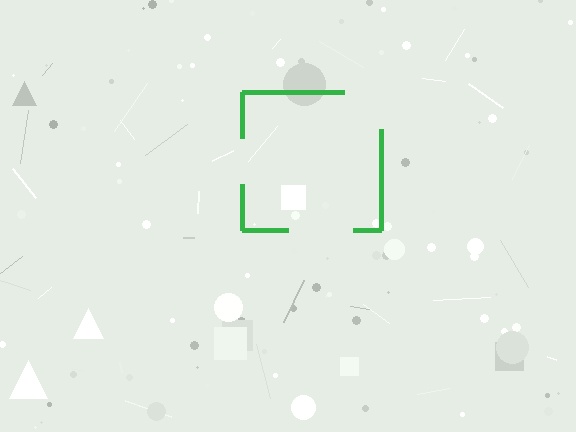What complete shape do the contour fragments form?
The contour fragments form a square.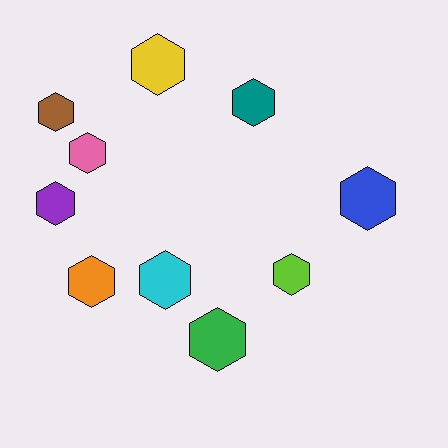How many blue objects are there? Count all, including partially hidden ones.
There is 1 blue object.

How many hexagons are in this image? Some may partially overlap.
There are 10 hexagons.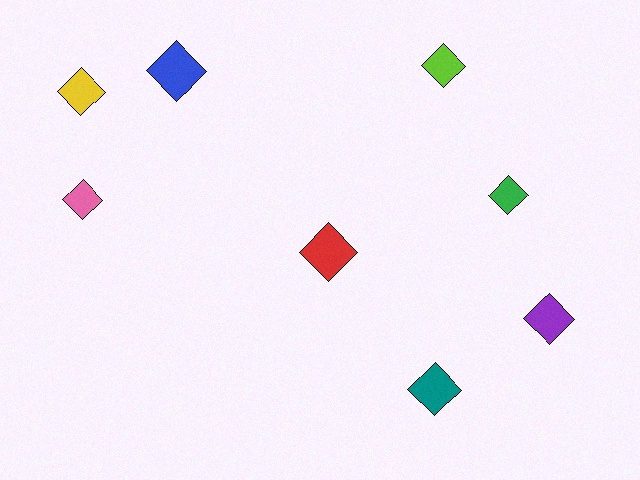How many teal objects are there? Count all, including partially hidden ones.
There is 1 teal object.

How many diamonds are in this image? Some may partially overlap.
There are 8 diamonds.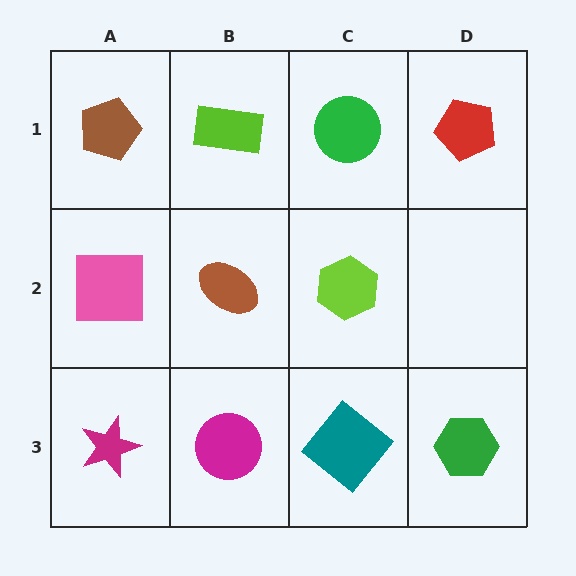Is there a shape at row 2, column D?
No, that cell is empty.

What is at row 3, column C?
A teal diamond.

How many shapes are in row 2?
3 shapes.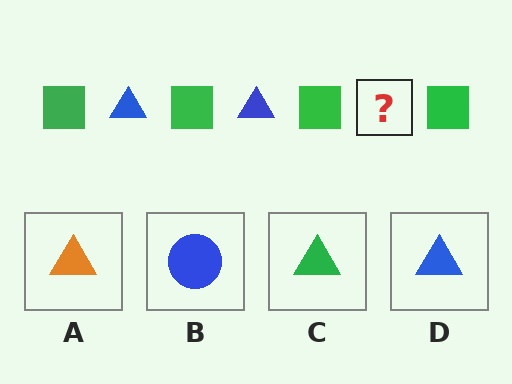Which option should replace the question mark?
Option D.